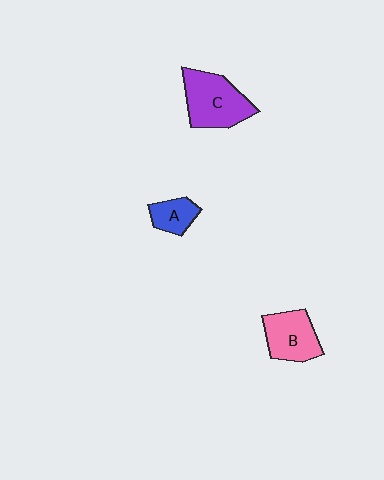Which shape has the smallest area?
Shape A (blue).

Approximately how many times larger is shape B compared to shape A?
Approximately 1.7 times.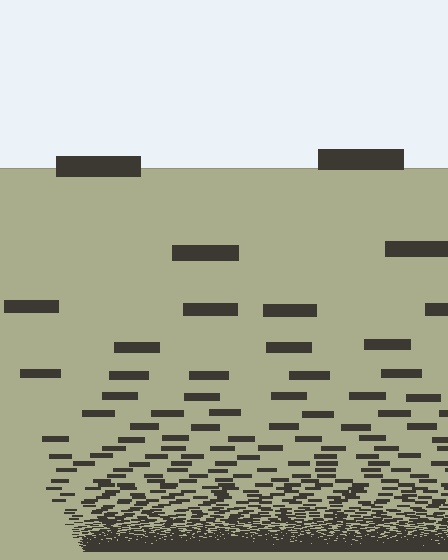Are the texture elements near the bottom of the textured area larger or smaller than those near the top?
Smaller. The gradient is inverted — elements near the bottom are smaller and denser.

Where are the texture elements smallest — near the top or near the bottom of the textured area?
Near the bottom.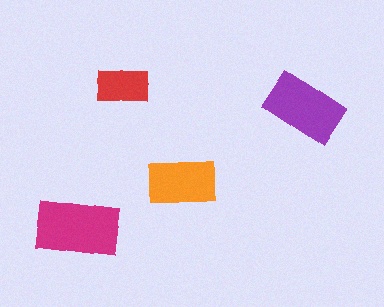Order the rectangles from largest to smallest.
the magenta one, the purple one, the orange one, the red one.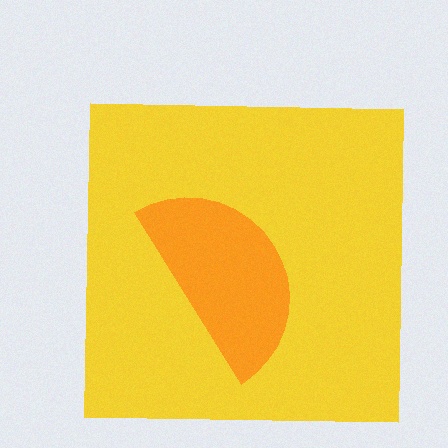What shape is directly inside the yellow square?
The orange semicircle.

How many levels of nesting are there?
2.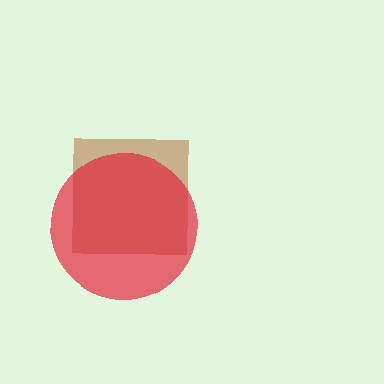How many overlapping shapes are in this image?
There are 2 overlapping shapes in the image.